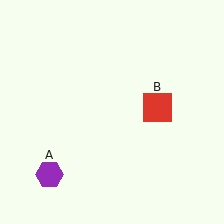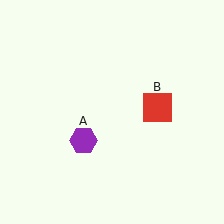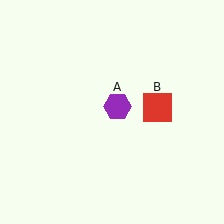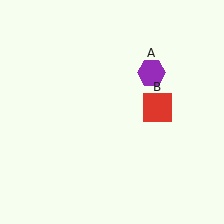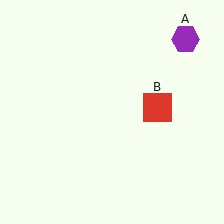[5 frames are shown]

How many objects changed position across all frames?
1 object changed position: purple hexagon (object A).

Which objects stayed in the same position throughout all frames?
Red square (object B) remained stationary.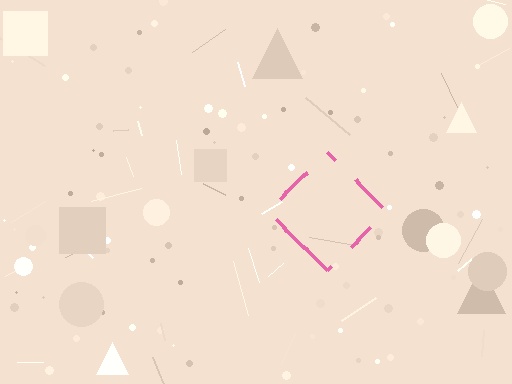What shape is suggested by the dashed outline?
The dashed outline suggests a diamond.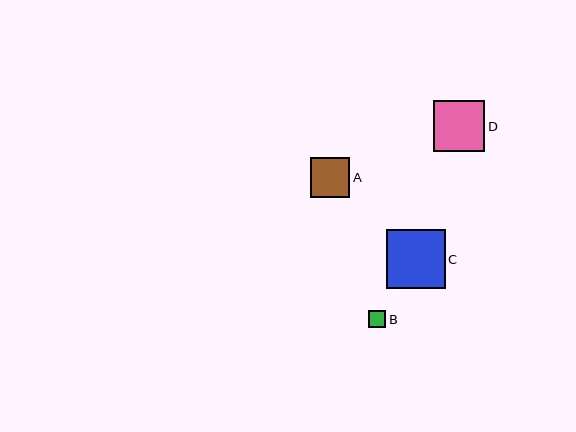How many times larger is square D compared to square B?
Square D is approximately 2.9 times the size of square B.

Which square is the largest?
Square C is the largest with a size of approximately 59 pixels.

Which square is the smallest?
Square B is the smallest with a size of approximately 18 pixels.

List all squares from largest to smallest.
From largest to smallest: C, D, A, B.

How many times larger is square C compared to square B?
Square C is approximately 3.3 times the size of square B.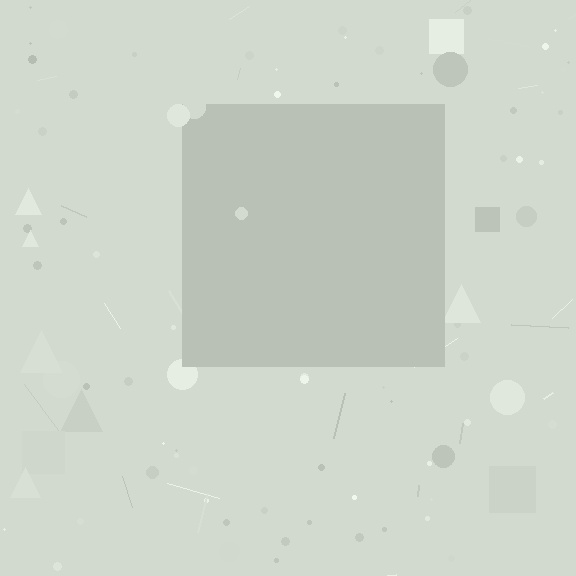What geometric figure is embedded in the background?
A square is embedded in the background.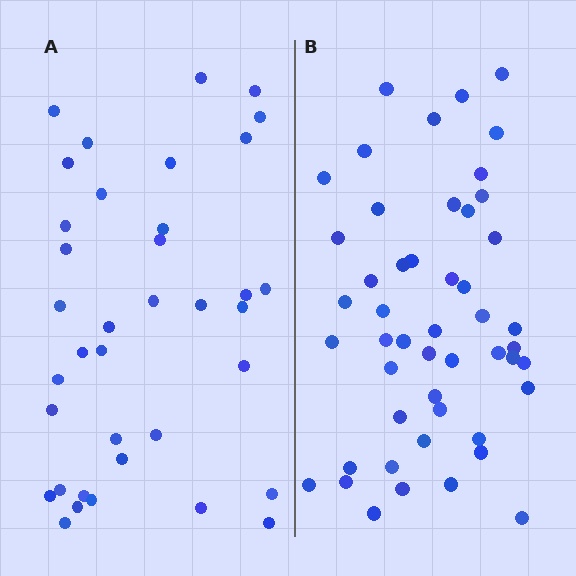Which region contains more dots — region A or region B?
Region B (the right region) has more dots.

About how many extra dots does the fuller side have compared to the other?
Region B has roughly 12 or so more dots than region A.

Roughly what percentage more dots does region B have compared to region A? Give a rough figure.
About 30% more.